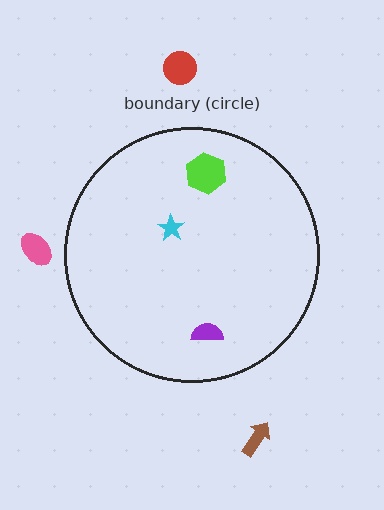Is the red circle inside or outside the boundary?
Outside.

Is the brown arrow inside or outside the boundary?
Outside.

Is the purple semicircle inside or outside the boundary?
Inside.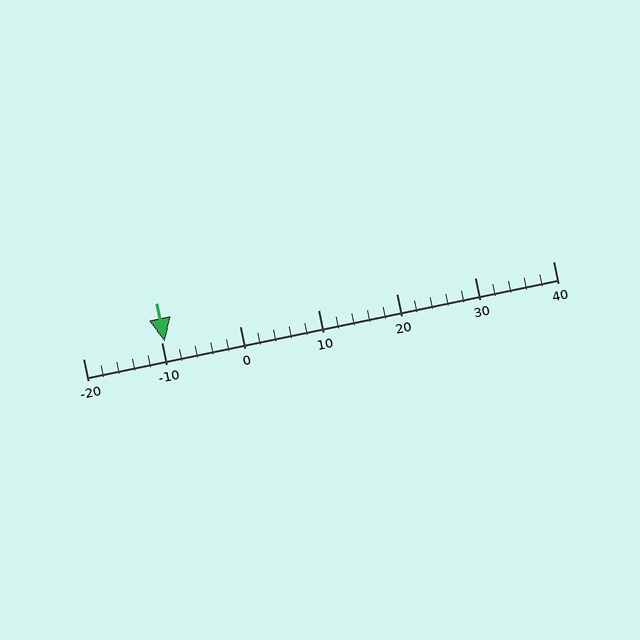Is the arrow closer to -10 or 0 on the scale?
The arrow is closer to -10.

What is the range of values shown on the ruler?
The ruler shows values from -20 to 40.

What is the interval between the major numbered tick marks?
The major tick marks are spaced 10 units apart.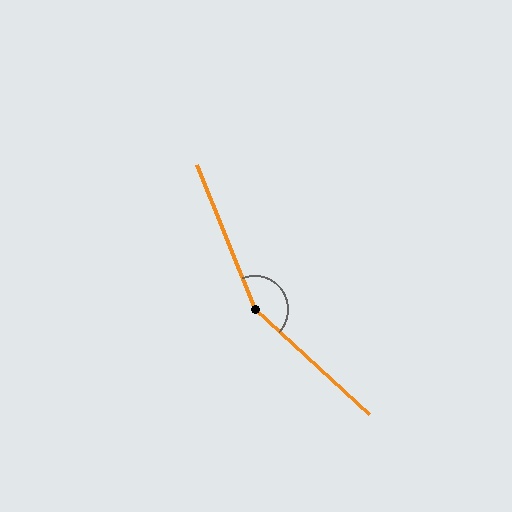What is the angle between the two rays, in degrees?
Approximately 154 degrees.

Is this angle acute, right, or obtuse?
It is obtuse.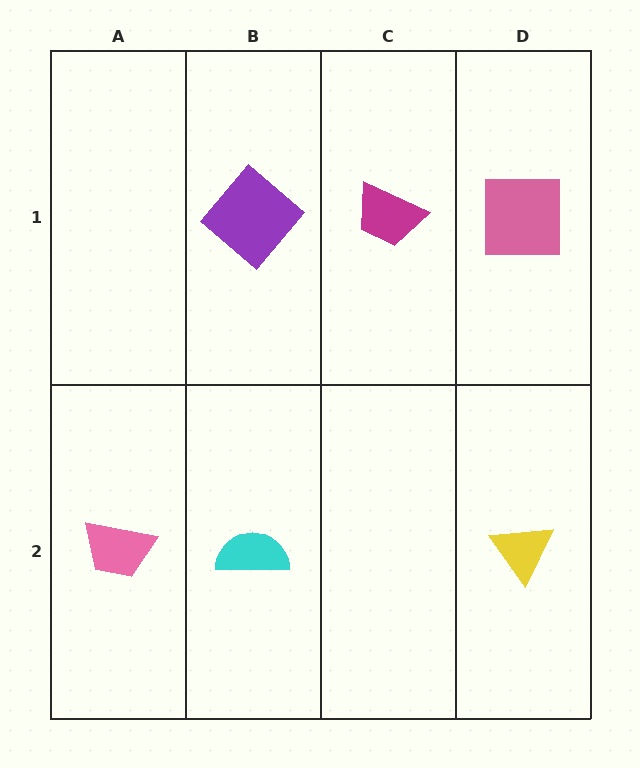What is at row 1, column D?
A pink square.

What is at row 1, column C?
A magenta trapezoid.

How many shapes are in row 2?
3 shapes.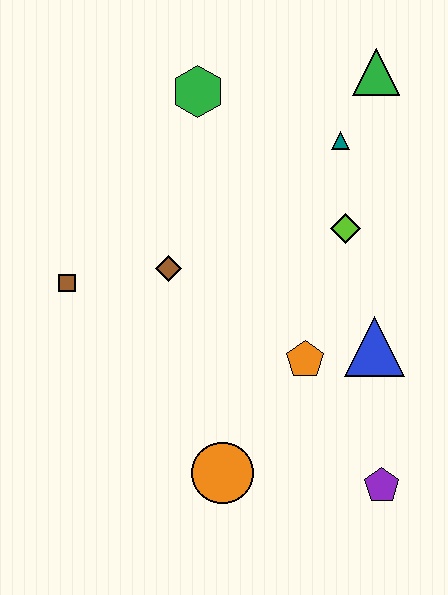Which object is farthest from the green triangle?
The orange circle is farthest from the green triangle.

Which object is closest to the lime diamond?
The teal triangle is closest to the lime diamond.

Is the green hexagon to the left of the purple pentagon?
Yes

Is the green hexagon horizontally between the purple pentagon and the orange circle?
No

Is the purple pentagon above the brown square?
No